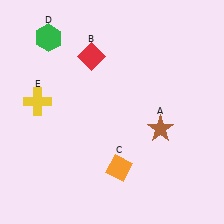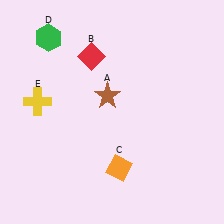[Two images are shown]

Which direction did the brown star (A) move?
The brown star (A) moved left.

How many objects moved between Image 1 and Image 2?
1 object moved between the two images.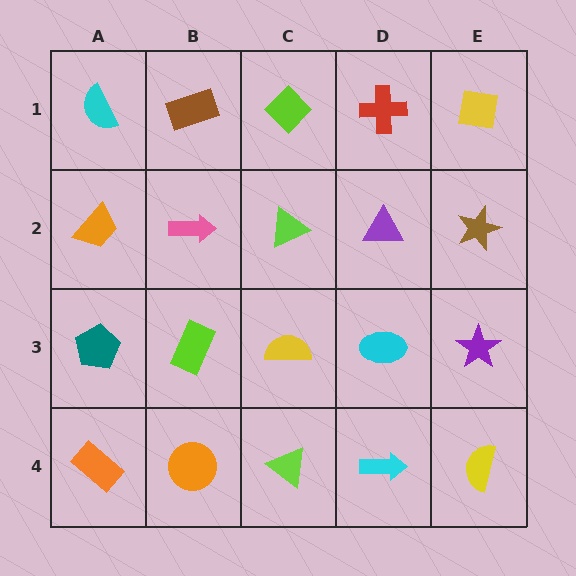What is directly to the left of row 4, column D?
A lime triangle.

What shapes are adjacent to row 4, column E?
A purple star (row 3, column E), a cyan arrow (row 4, column D).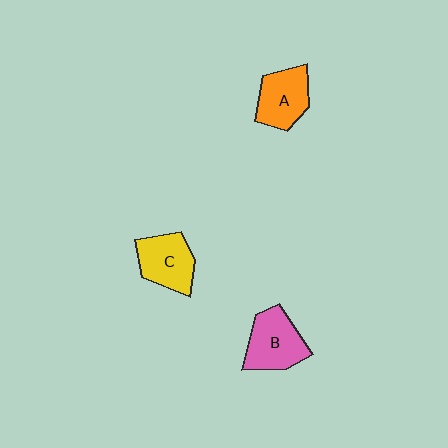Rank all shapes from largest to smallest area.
From largest to smallest: B (pink), C (yellow), A (orange).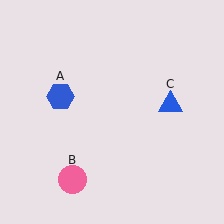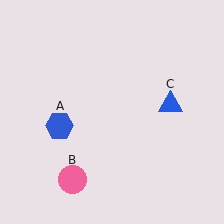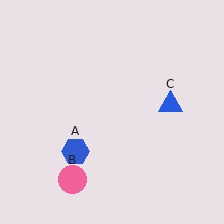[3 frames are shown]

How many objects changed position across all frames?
1 object changed position: blue hexagon (object A).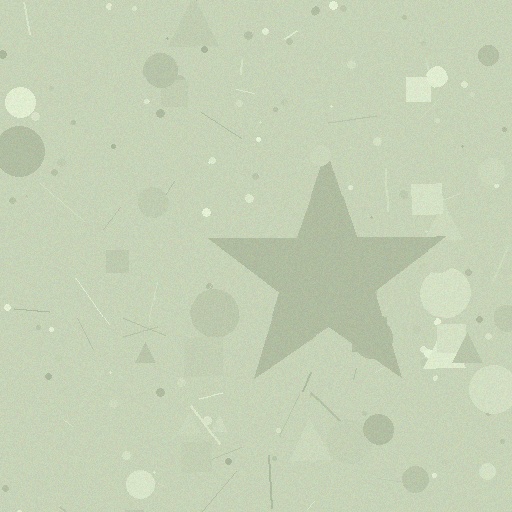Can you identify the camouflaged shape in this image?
The camouflaged shape is a star.